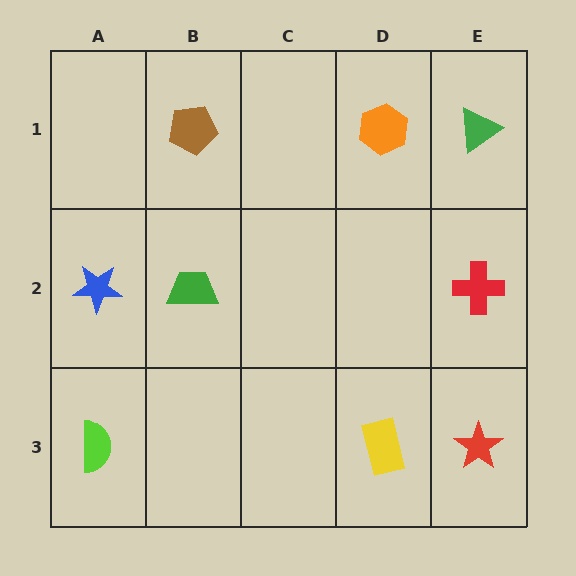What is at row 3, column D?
A yellow rectangle.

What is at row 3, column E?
A red star.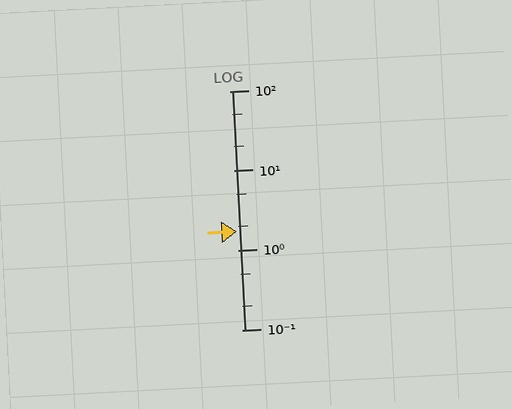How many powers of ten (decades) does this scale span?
The scale spans 3 decades, from 0.1 to 100.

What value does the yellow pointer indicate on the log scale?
The pointer indicates approximately 1.7.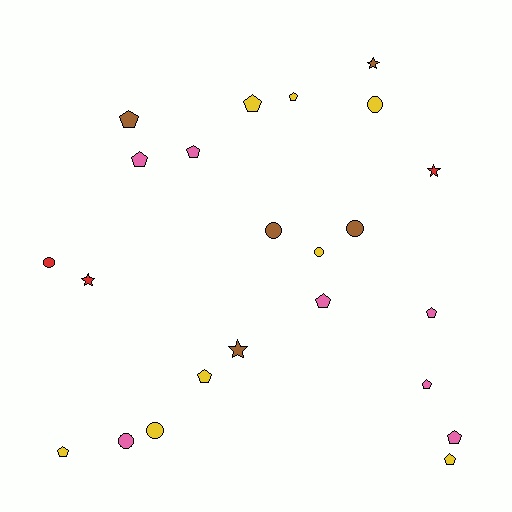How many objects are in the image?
There are 23 objects.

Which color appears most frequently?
Yellow, with 8 objects.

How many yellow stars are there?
There are no yellow stars.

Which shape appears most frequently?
Pentagon, with 12 objects.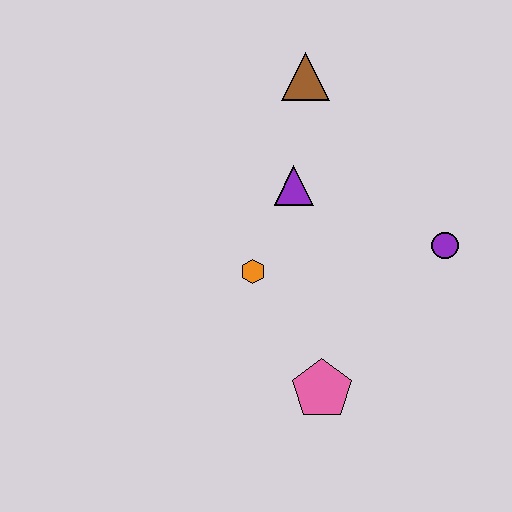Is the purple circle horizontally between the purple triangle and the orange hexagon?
No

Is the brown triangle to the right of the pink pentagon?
No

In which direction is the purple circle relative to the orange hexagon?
The purple circle is to the right of the orange hexagon.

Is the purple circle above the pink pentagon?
Yes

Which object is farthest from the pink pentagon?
The brown triangle is farthest from the pink pentagon.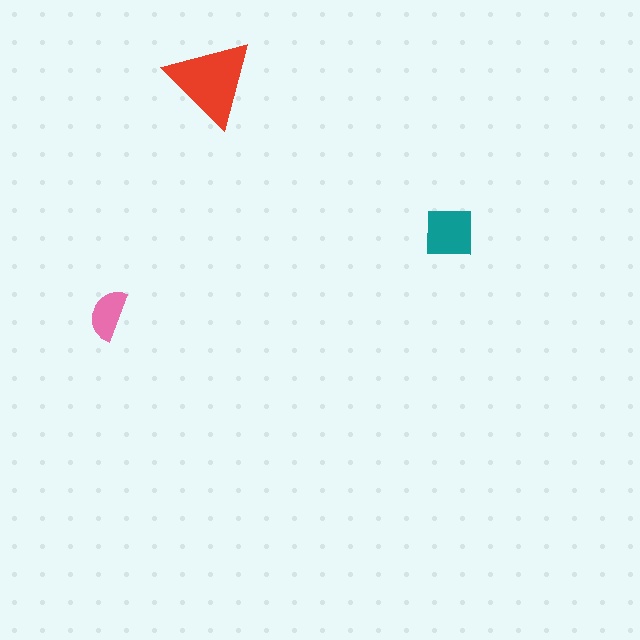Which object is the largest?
The red triangle.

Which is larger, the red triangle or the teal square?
The red triangle.